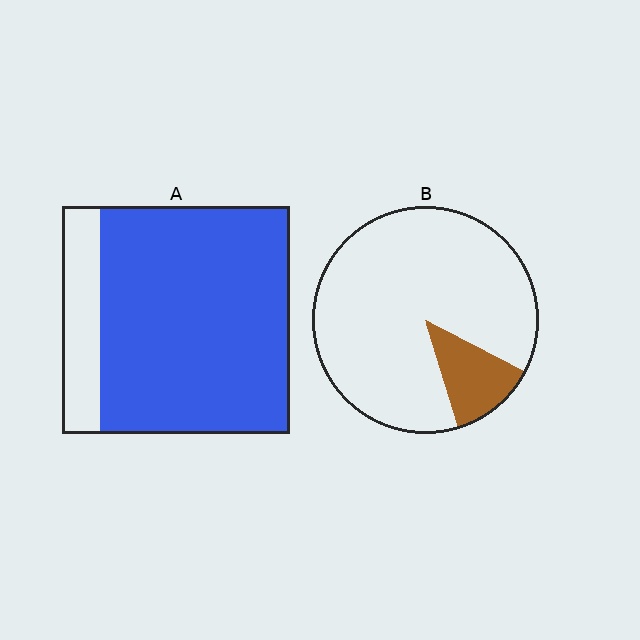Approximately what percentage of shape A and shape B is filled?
A is approximately 85% and B is approximately 15%.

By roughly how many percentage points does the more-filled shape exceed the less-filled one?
By roughly 70 percentage points (A over B).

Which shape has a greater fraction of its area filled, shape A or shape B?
Shape A.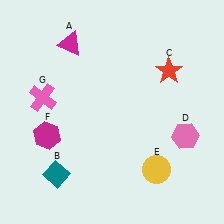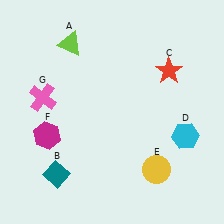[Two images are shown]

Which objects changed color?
A changed from magenta to lime. D changed from pink to cyan.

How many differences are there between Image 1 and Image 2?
There are 2 differences between the two images.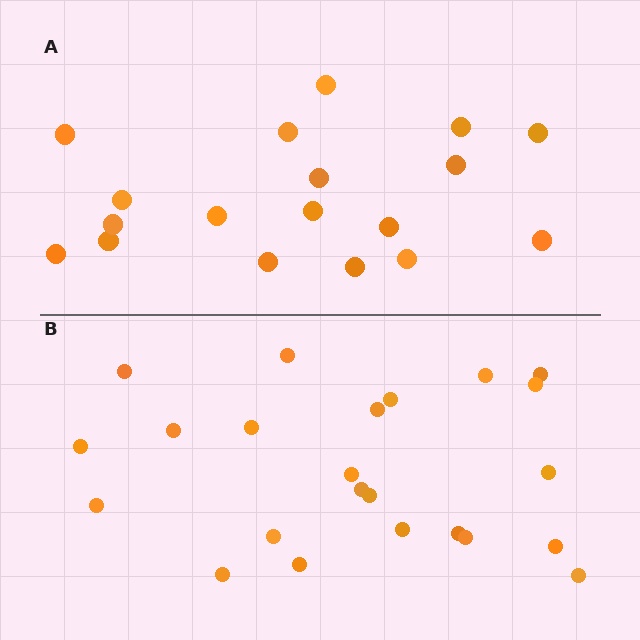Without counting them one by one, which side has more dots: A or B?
Region B (the bottom region) has more dots.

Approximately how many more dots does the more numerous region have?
Region B has about 5 more dots than region A.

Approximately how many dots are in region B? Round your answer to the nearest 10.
About 20 dots. (The exact count is 23, which rounds to 20.)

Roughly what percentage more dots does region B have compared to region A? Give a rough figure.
About 30% more.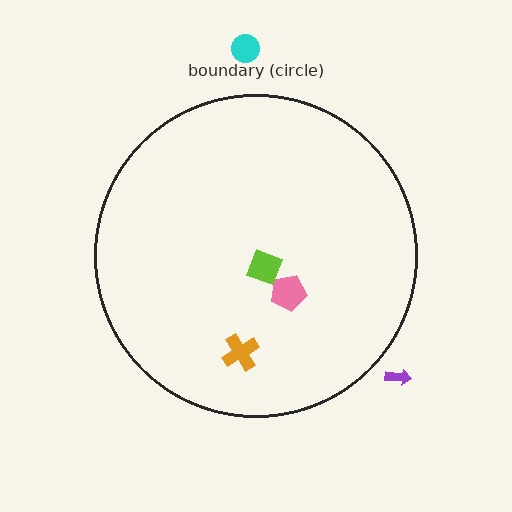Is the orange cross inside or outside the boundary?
Inside.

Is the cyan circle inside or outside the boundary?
Outside.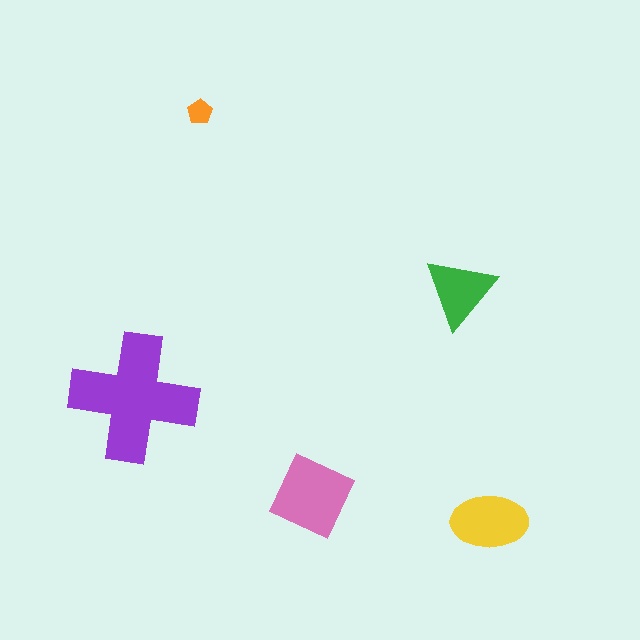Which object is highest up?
The orange pentagon is topmost.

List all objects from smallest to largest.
The orange pentagon, the green triangle, the yellow ellipse, the pink diamond, the purple cross.